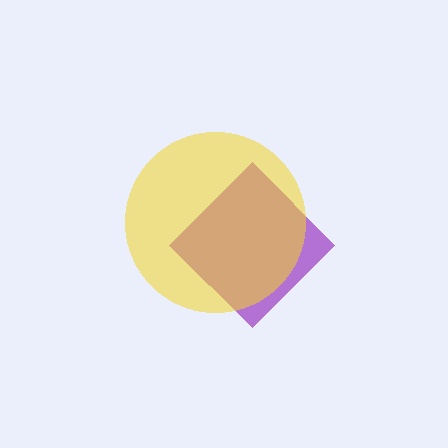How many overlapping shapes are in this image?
There are 2 overlapping shapes in the image.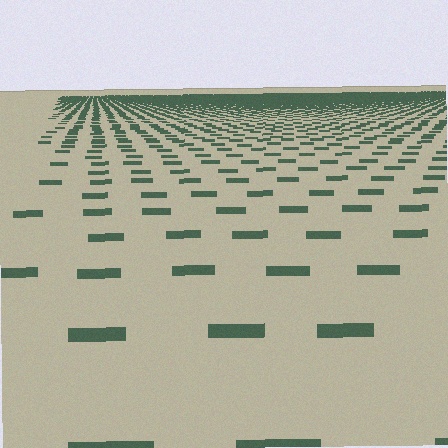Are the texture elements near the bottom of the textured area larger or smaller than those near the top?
Larger. Near the bottom, elements are closer to the viewer and appear at a bigger on-screen size.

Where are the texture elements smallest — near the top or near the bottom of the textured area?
Near the top.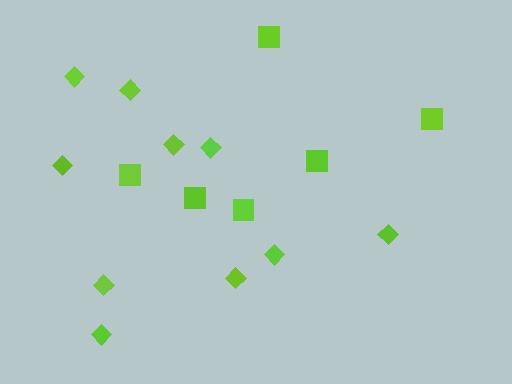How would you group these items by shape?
There are 2 groups: one group of squares (6) and one group of diamonds (10).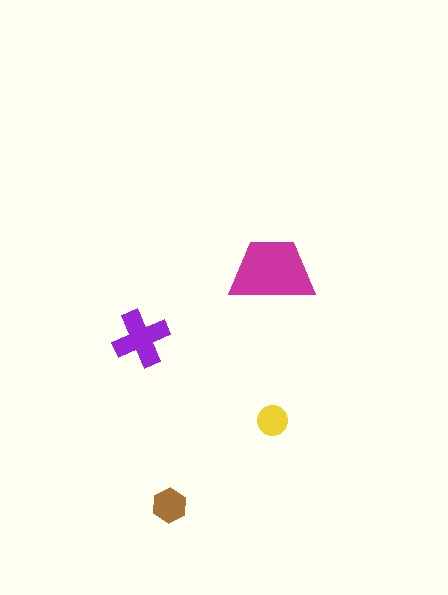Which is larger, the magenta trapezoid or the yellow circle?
The magenta trapezoid.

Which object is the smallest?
The yellow circle.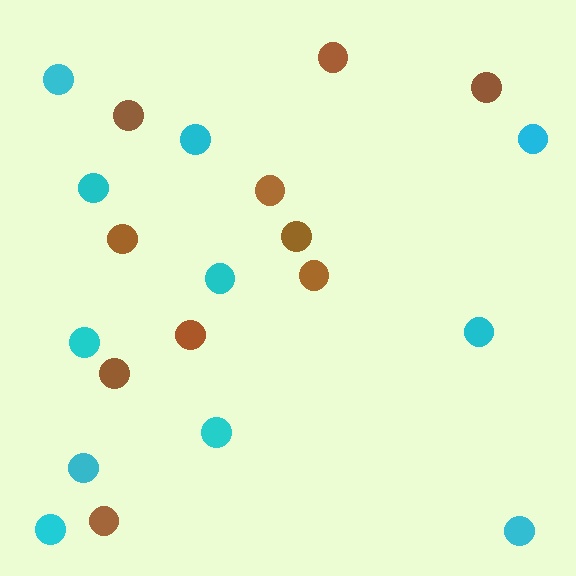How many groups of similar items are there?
There are 2 groups: one group of cyan circles (11) and one group of brown circles (10).